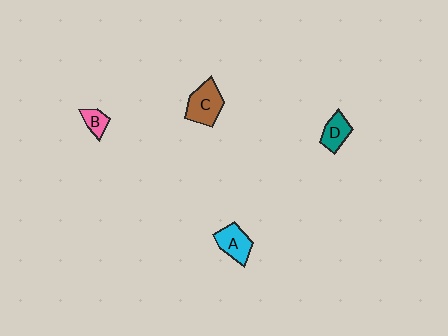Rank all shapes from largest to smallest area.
From largest to smallest: C (brown), A (cyan), D (teal), B (pink).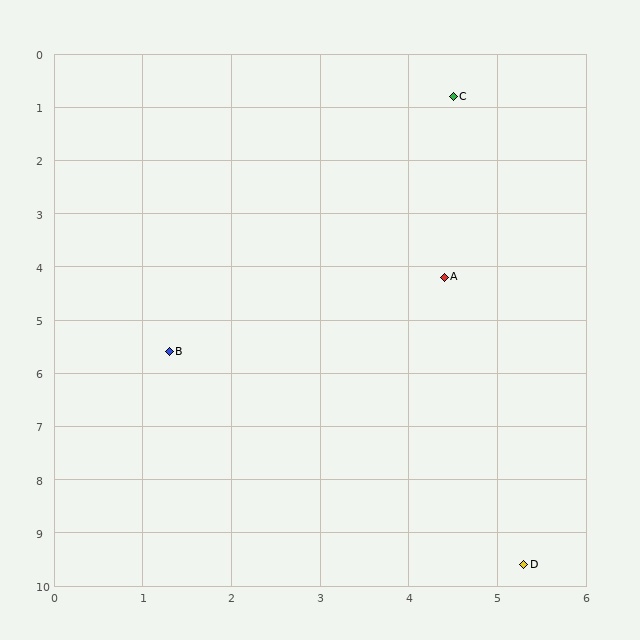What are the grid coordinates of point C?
Point C is at approximately (4.5, 0.8).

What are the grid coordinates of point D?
Point D is at approximately (5.3, 9.6).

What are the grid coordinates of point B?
Point B is at approximately (1.3, 5.6).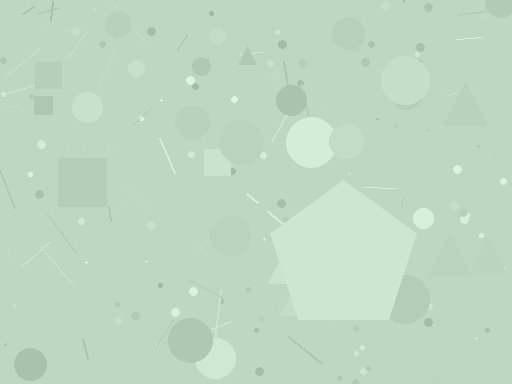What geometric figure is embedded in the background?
A pentagon is embedded in the background.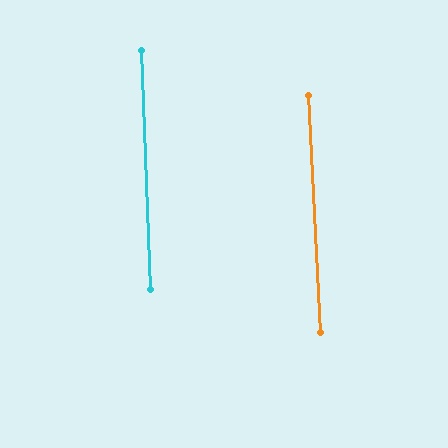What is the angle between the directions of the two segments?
Approximately 1 degree.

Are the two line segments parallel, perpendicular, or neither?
Parallel — their directions differ by only 0.7°.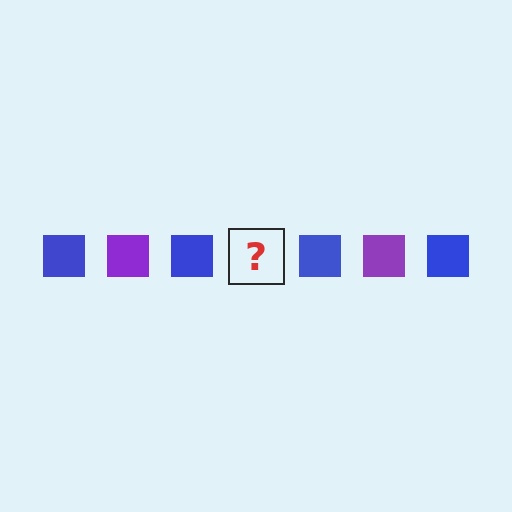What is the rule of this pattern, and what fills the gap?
The rule is that the pattern cycles through blue, purple squares. The gap should be filled with a purple square.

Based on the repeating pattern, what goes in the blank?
The blank should be a purple square.